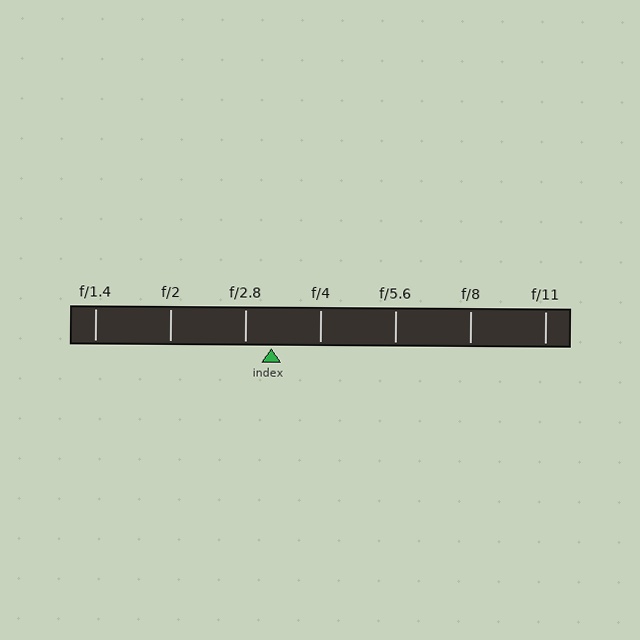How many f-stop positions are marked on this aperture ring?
There are 7 f-stop positions marked.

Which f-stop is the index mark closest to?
The index mark is closest to f/2.8.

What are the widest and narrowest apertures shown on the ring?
The widest aperture shown is f/1.4 and the narrowest is f/11.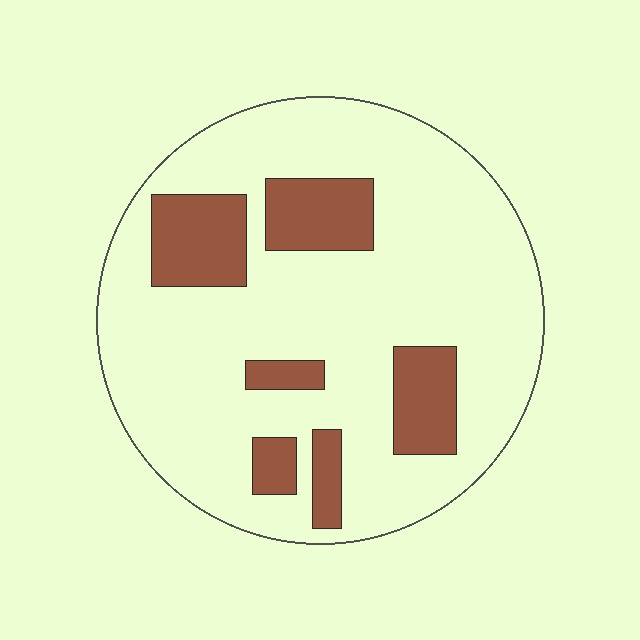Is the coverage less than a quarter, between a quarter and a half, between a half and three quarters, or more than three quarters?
Less than a quarter.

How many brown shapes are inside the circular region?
6.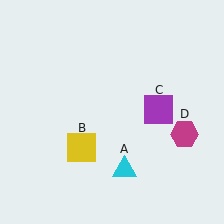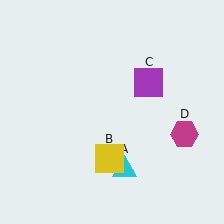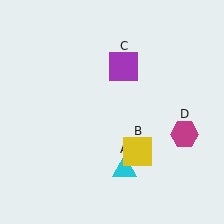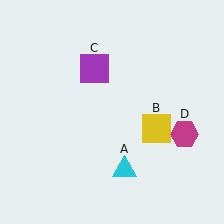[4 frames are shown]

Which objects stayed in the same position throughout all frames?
Cyan triangle (object A) and magenta hexagon (object D) remained stationary.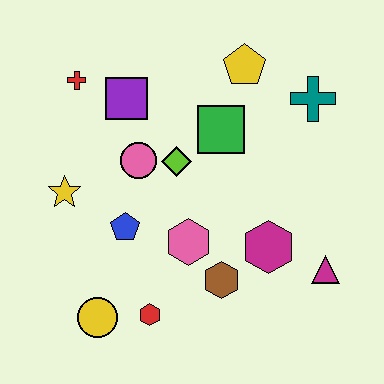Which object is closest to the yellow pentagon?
The green square is closest to the yellow pentagon.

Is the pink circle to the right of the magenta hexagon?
No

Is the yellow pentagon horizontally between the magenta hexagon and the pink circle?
Yes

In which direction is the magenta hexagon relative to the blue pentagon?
The magenta hexagon is to the right of the blue pentagon.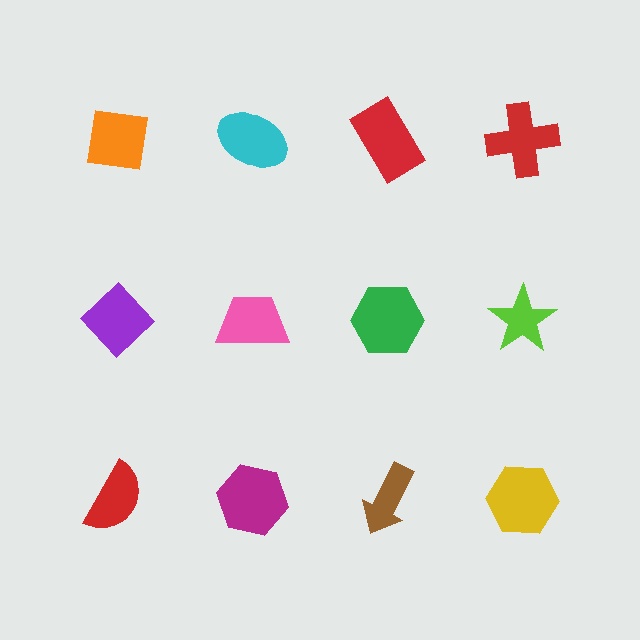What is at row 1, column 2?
A cyan ellipse.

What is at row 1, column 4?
A red cross.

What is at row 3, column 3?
A brown arrow.